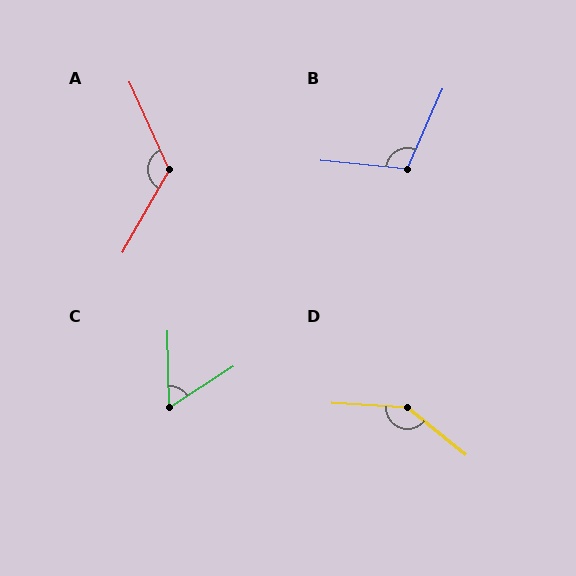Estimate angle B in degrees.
Approximately 108 degrees.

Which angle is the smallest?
C, at approximately 58 degrees.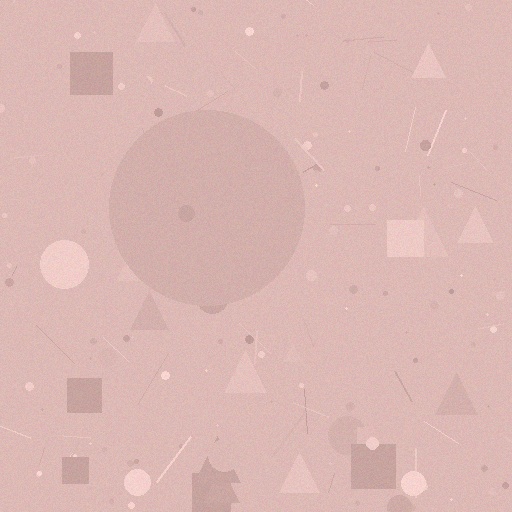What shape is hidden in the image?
A circle is hidden in the image.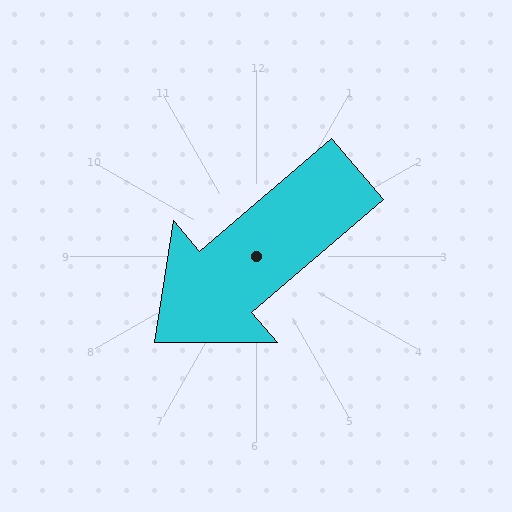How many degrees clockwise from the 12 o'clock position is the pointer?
Approximately 230 degrees.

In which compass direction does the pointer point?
Southwest.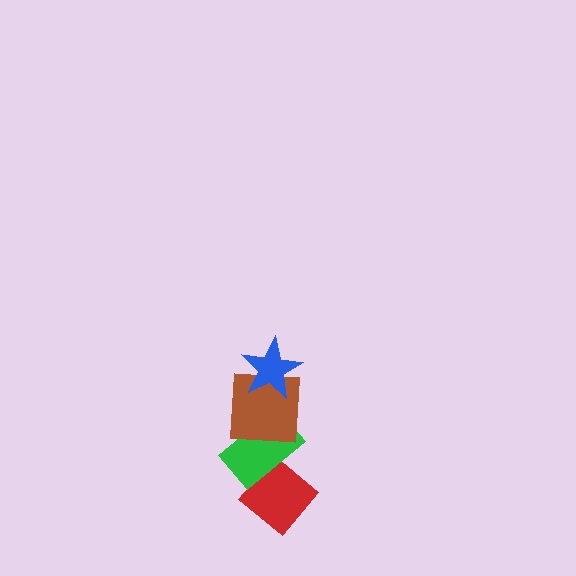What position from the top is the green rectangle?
The green rectangle is 3rd from the top.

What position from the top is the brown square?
The brown square is 2nd from the top.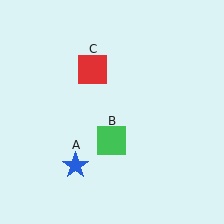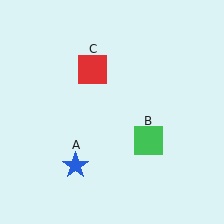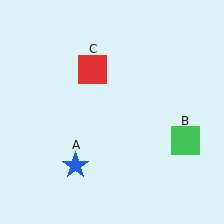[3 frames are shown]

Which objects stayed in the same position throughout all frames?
Blue star (object A) and red square (object C) remained stationary.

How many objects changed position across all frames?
1 object changed position: green square (object B).